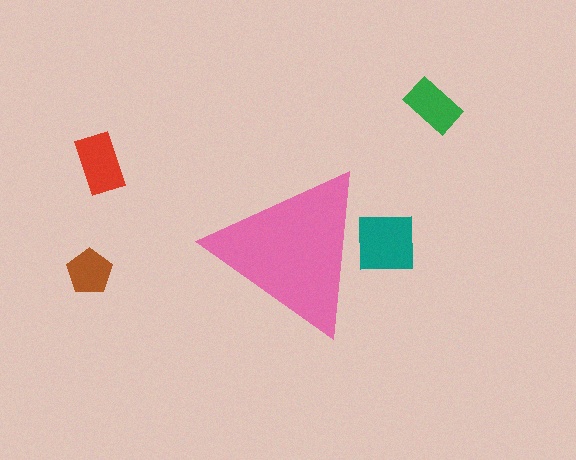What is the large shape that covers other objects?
A pink triangle.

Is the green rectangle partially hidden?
No, the green rectangle is fully visible.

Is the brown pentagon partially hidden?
No, the brown pentagon is fully visible.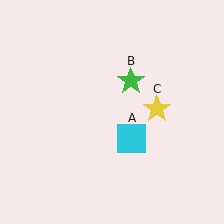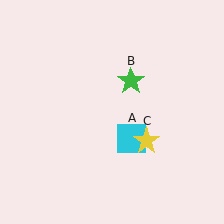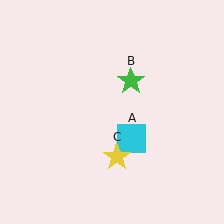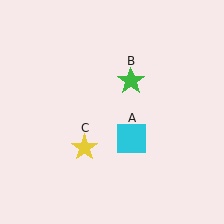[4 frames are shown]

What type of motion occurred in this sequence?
The yellow star (object C) rotated clockwise around the center of the scene.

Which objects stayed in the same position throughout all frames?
Cyan square (object A) and green star (object B) remained stationary.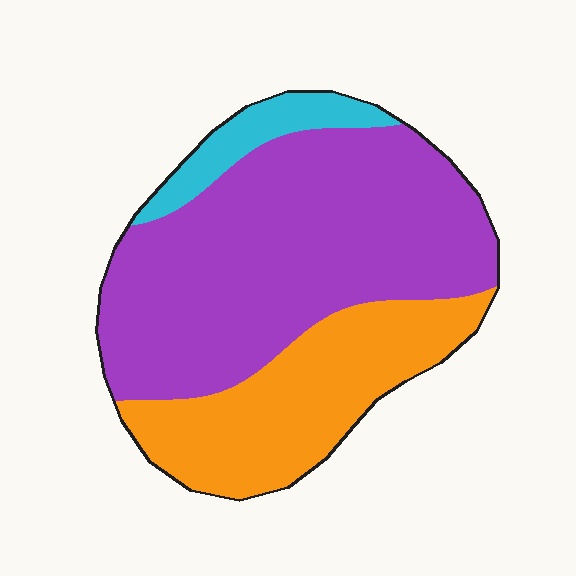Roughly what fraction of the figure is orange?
Orange covers roughly 30% of the figure.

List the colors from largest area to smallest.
From largest to smallest: purple, orange, cyan.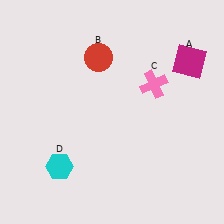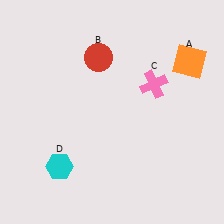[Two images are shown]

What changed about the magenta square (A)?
In Image 1, A is magenta. In Image 2, it changed to orange.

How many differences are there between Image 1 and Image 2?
There is 1 difference between the two images.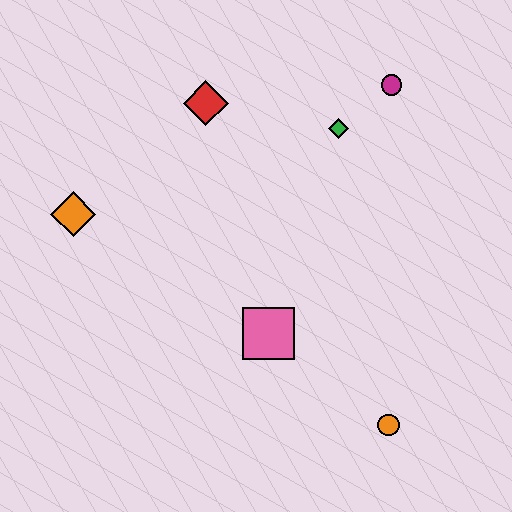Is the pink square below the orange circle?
No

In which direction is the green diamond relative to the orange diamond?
The green diamond is to the right of the orange diamond.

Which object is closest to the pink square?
The orange circle is closest to the pink square.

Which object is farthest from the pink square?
The magenta circle is farthest from the pink square.